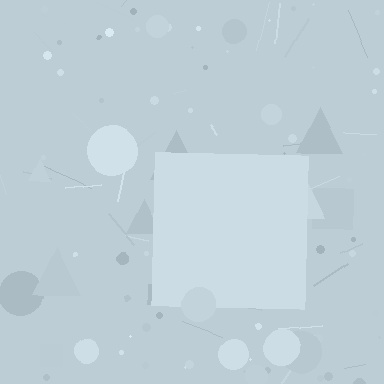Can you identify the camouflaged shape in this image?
The camouflaged shape is a square.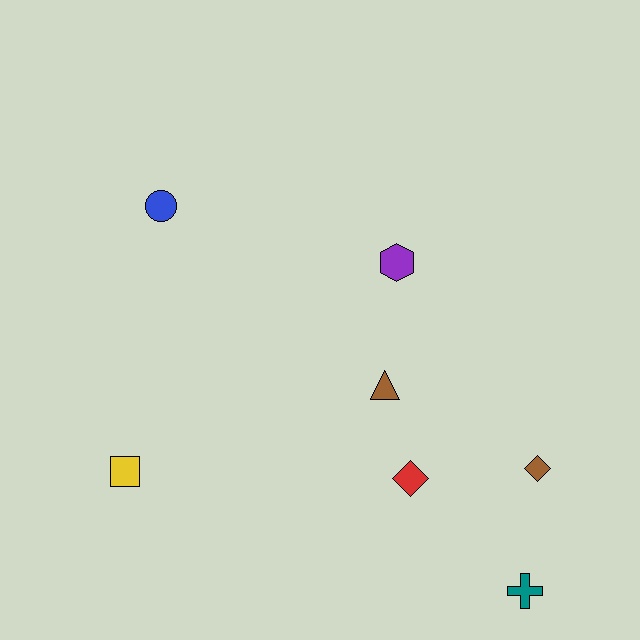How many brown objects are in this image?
There are 2 brown objects.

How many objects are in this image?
There are 7 objects.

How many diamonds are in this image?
There are 2 diamonds.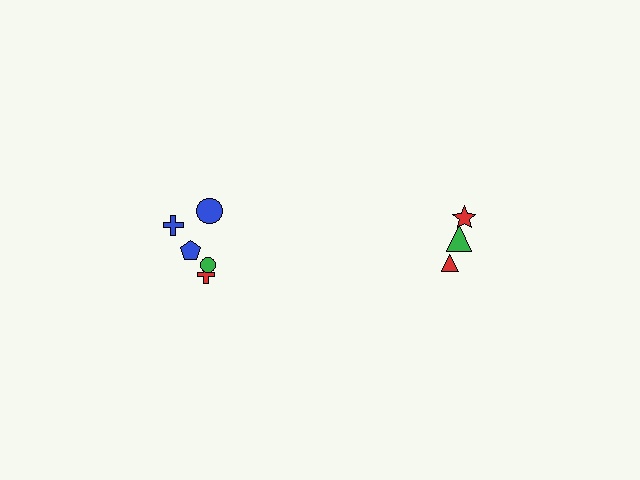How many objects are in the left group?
There are 5 objects.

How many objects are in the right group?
There are 3 objects.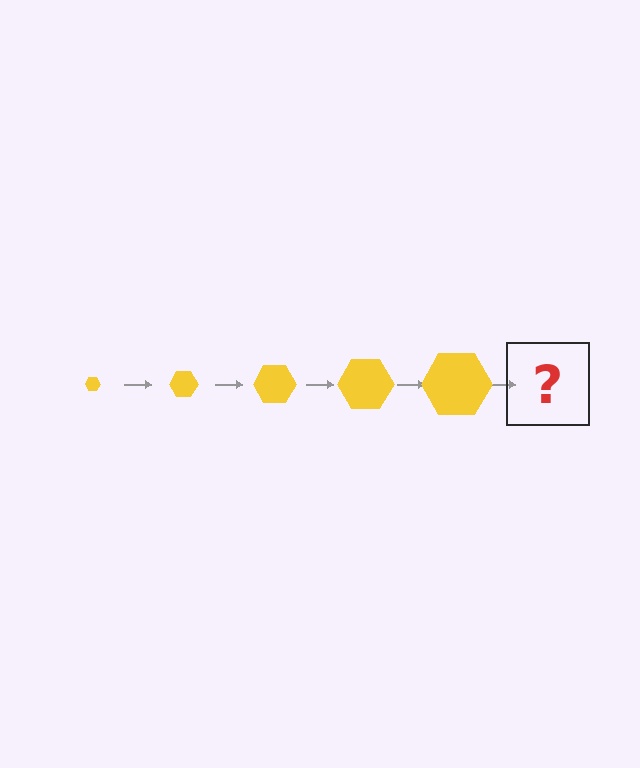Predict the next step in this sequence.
The next step is a yellow hexagon, larger than the previous one.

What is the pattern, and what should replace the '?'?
The pattern is that the hexagon gets progressively larger each step. The '?' should be a yellow hexagon, larger than the previous one.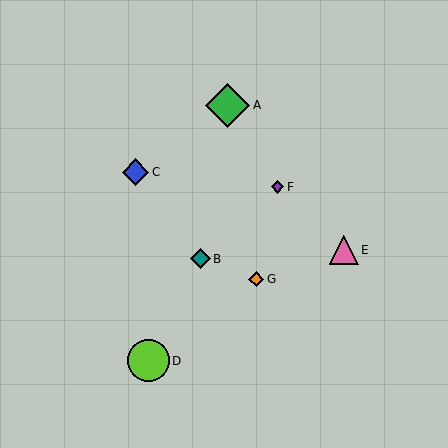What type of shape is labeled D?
Shape D is a lime circle.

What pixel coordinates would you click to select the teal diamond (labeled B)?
Click at (200, 259) to select the teal diamond B.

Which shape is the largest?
The green diamond (labeled A) is the largest.